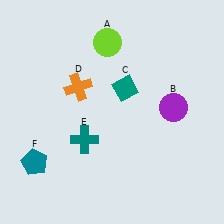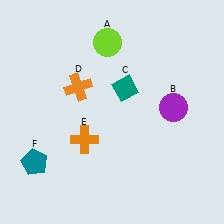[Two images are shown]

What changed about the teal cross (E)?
In Image 1, E is teal. In Image 2, it changed to orange.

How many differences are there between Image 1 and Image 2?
There is 1 difference between the two images.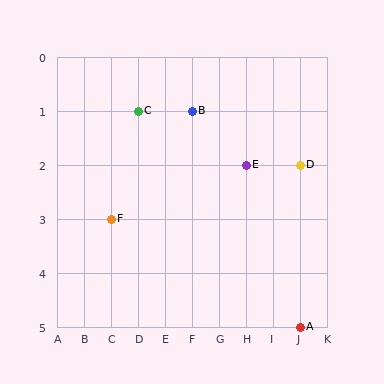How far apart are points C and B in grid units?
Points C and B are 2 columns apart.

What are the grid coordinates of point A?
Point A is at grid coordinates (J, 5).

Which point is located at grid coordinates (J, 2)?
Point D is at (J, 2).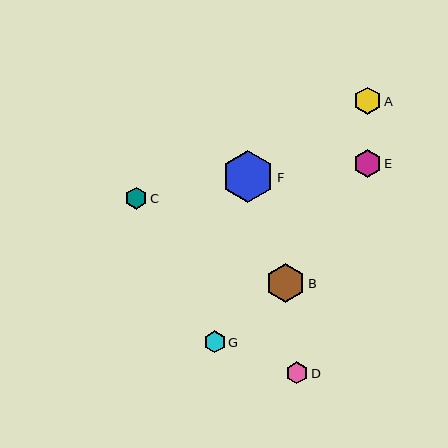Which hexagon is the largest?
Hexagon F is the largest with a size of approximately 52 pixels.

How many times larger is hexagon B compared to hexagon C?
Hexagon B is approximately 1.8 times the size of hexagon C.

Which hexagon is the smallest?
Hexagon G is the smallest with a size of approximately 21 pixels.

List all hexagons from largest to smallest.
From largest to smallest: F, B, E, A, C, D, G.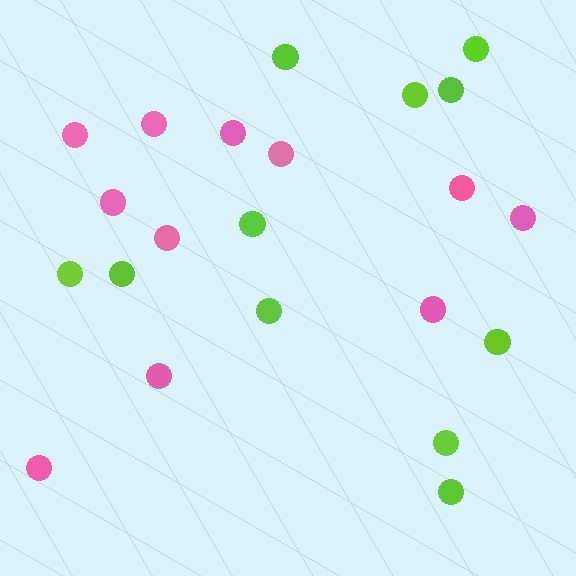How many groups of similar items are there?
There are 2 groups: one group of pink circles (11) and one group of lime circles (11).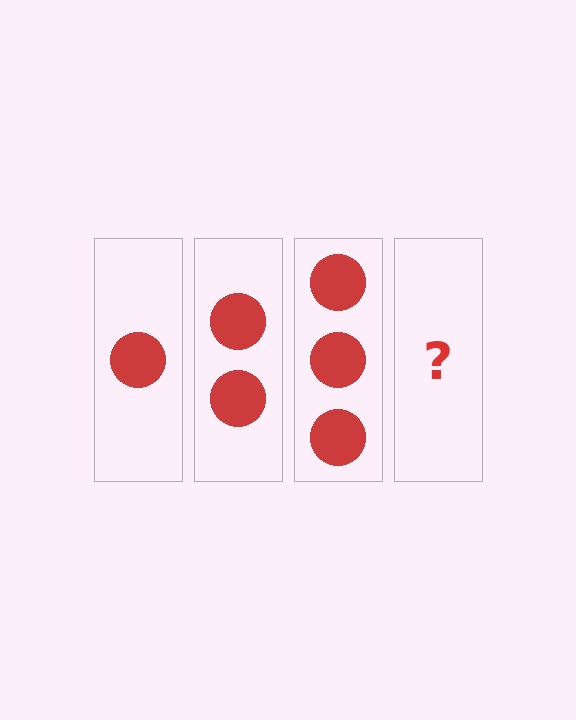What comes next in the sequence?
The next element should be 4 circles.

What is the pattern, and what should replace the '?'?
The pattern is that each step adds one more circle. The '?' should be 4 circles.